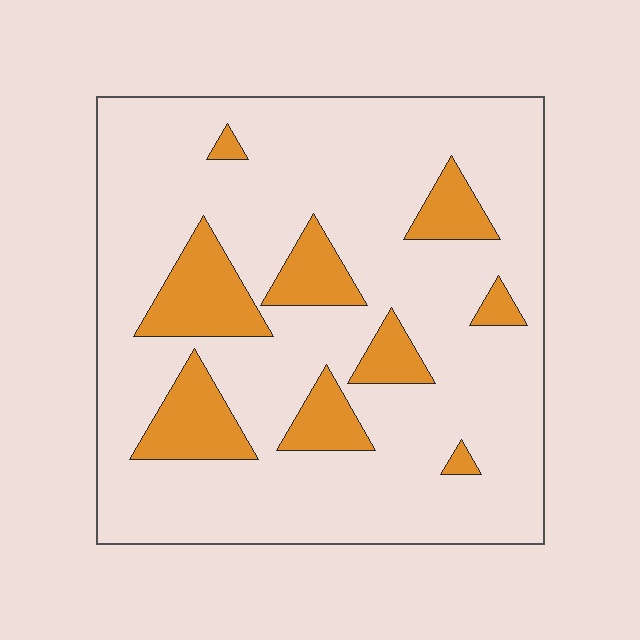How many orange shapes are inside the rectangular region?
9.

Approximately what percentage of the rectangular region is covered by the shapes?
Approximately 20%.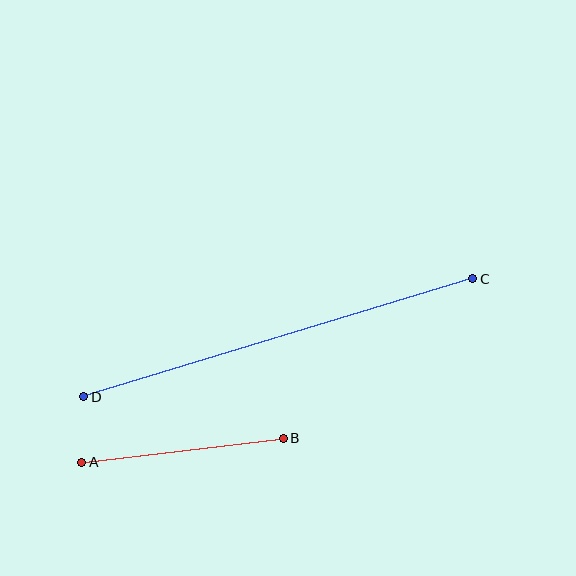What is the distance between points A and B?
The distance is approximately 203 pixels.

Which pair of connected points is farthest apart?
Points C and D are farthest apart.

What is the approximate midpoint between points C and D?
The midpoint is at approximately (278, 338) pixels.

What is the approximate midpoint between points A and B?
The midpoint is at approximately (182, 450) pixels.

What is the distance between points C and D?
The distance is approximately 407 pixels.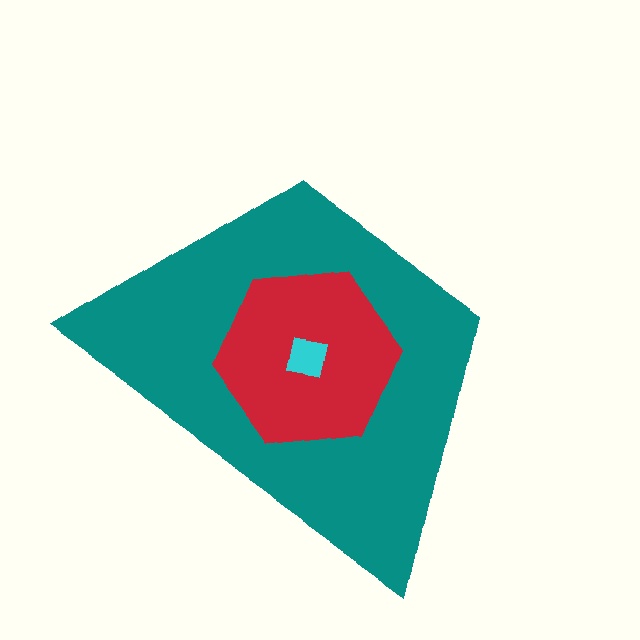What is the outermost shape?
The teal trapezoid.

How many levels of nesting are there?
3.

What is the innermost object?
The cyan square.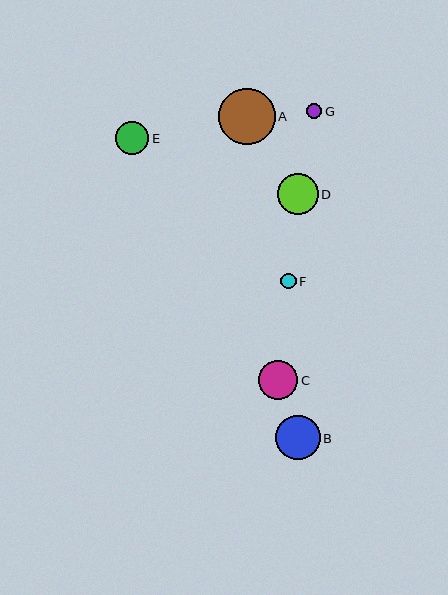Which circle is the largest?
Circle A is the largest with a size of approximately 56 pixels.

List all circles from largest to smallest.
From largest to smallest: A, B, D, C, E, G, F.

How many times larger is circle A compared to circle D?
Circle A is approximately 1.4 times the size of circle D.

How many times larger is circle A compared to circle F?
Circle A is approximately 3.7 times the size of circle F.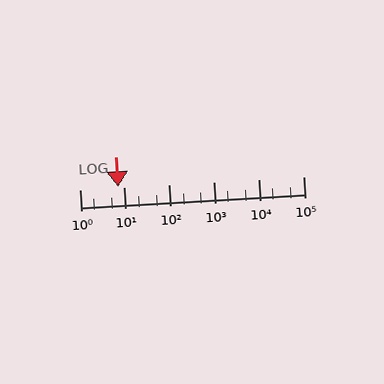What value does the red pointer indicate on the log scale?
The pointer indicates approximately 7.1.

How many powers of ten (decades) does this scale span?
The scale spans 5 decades, from 1 to 100000.